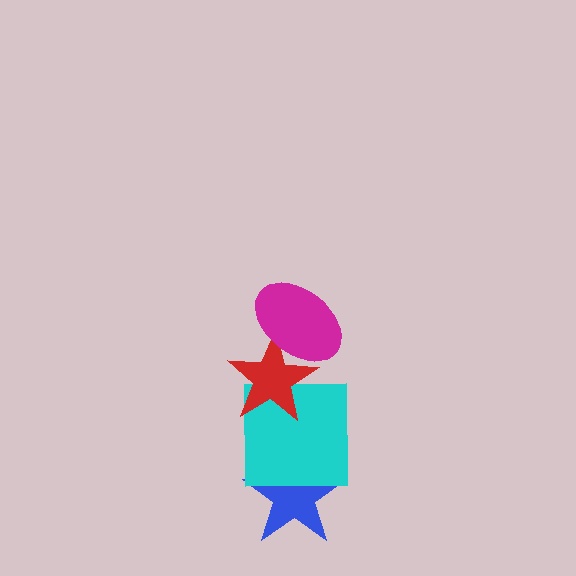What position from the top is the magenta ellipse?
The magenta ellipse is 1st from the top.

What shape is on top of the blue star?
The cyan square is on top of the blue star.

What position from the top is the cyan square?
The cyan square is 3rd from the top.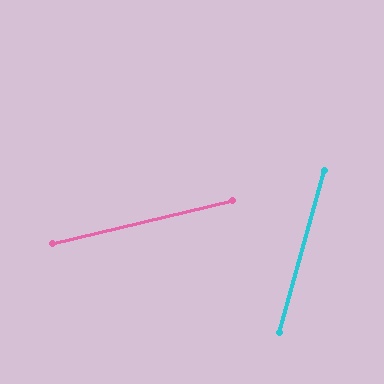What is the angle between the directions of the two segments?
Approximately 61 degrees.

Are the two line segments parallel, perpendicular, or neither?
Neither parallel nor perpendicular — they differ by about 61°.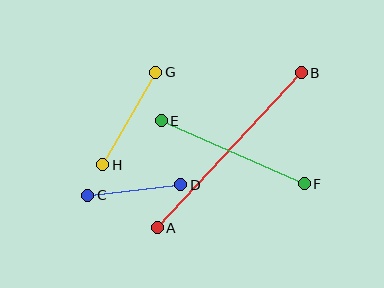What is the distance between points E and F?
The distance is approximately 156 pixels.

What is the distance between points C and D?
The distance is approximately 93 pixels.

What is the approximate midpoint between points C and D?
The midpoint is at approximately (134, 190) pixels.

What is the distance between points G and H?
The distance is approximately 107 pixels.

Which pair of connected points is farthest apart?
Points A and B are farthest apart.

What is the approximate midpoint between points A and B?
The midpoint is at approximately (229, 150) pixels.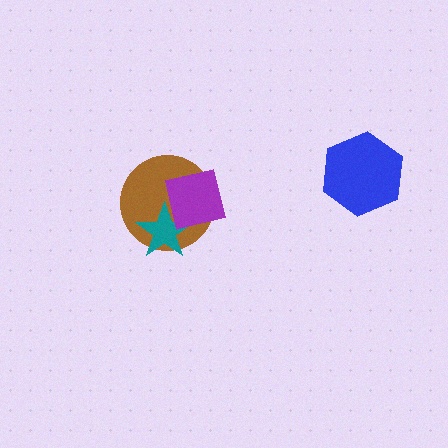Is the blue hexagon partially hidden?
No, no other shape covers it.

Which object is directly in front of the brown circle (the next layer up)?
The teal star is directly in front of the brown circle.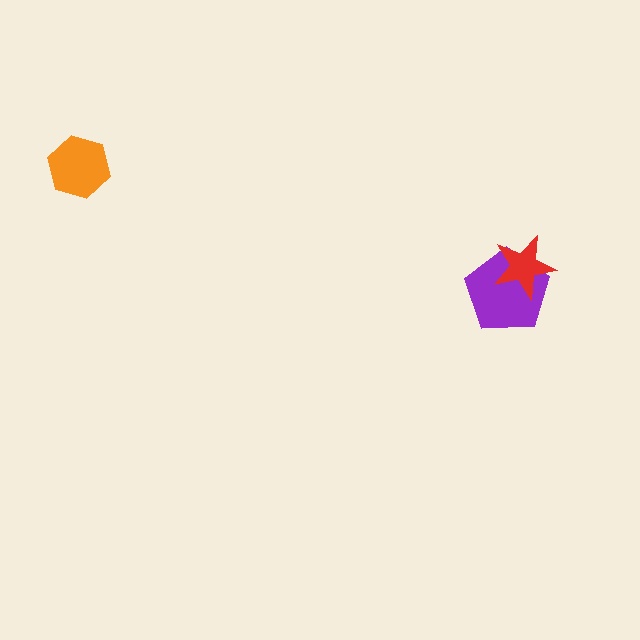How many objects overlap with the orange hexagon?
0 objects overlap with the orange hexagon.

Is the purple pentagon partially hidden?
Yes, it is partially covered by another shape.